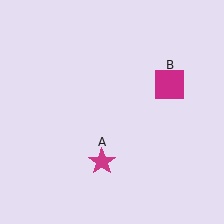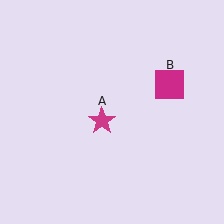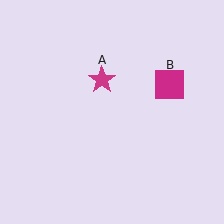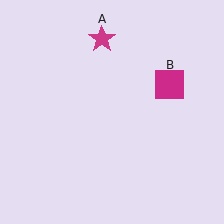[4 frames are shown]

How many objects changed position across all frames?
1 object changed position: magenta star (object A).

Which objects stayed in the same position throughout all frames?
Magenta square (object B) remained stationary.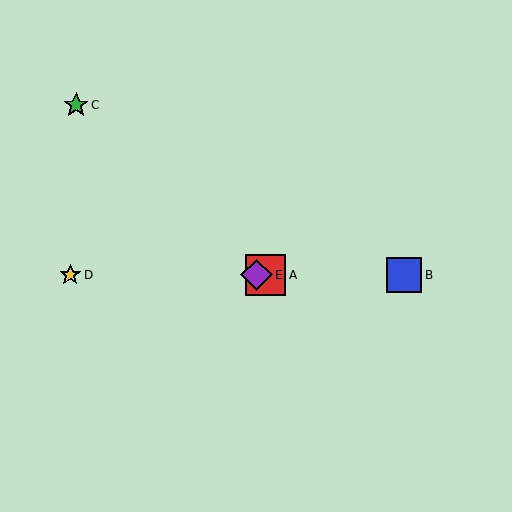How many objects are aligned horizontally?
4 objects (A, B, D, E) are aligned horizontally.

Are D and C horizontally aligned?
No, D is at y≈275 and C is at y≈105.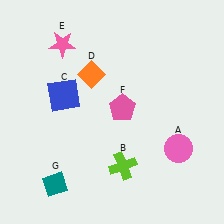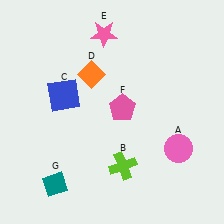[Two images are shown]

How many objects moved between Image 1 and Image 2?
1 object moved between the two images.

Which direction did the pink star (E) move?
The pink star (E) moved right.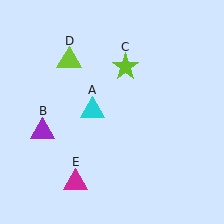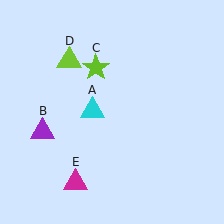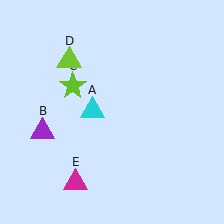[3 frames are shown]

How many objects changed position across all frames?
1 object changed position: lime star (object C).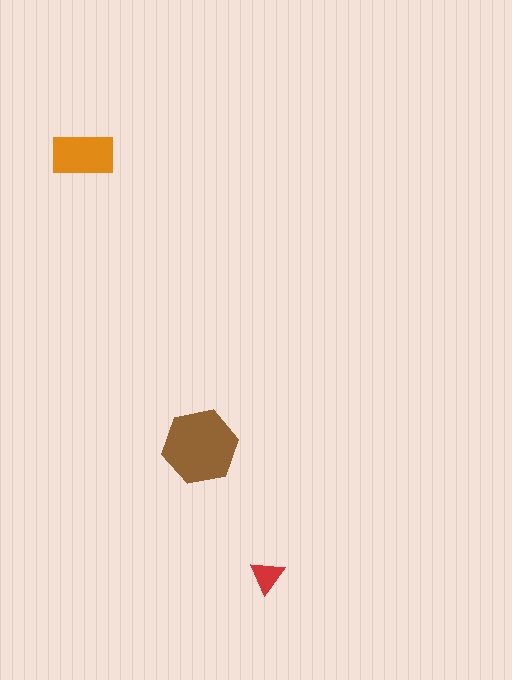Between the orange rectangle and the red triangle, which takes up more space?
The orange rectangle.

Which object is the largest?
The brown hexagon.